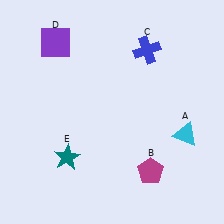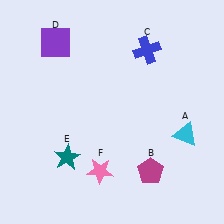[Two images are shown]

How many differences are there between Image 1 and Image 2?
There is 1 difference between the two images.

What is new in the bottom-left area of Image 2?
A pink star (F) was added in the bottom-left area of Image 2.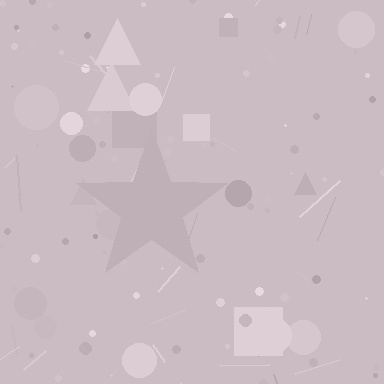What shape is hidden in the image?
A star is hidden in the image.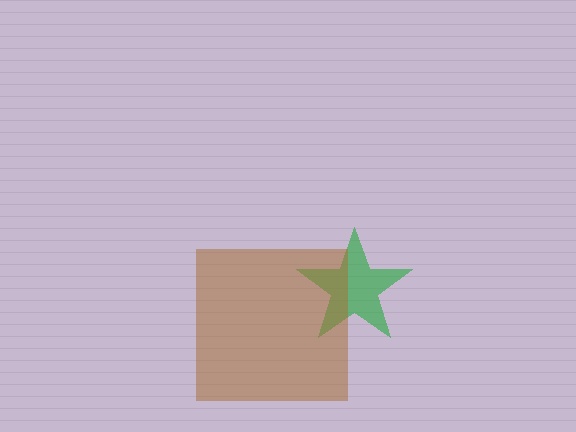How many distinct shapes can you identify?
There are 2 distinct shapes: a green star, a brown square.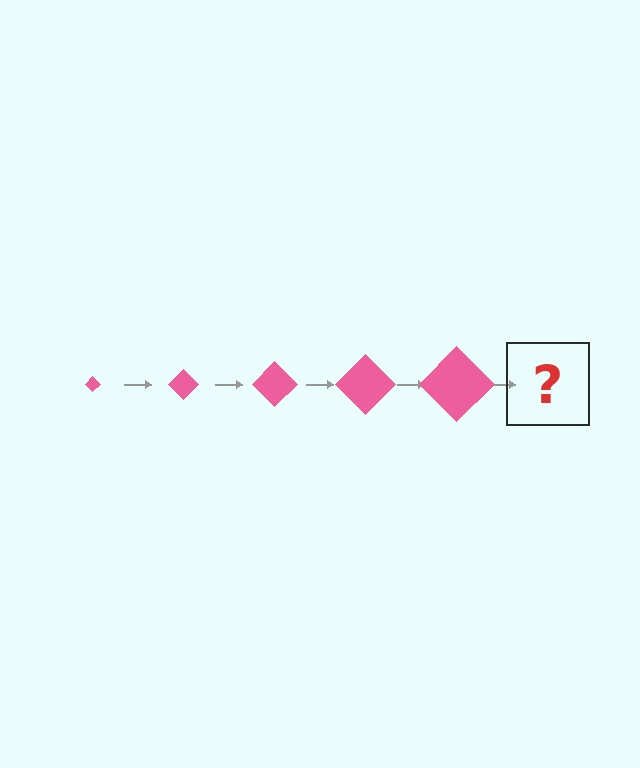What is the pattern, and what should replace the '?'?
The pattern is that the diamond gets progressively larger each step. The '?' should be a pink diamond, larger than the previous one.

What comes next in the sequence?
The next element should be a pink diamond, larger than the previous one.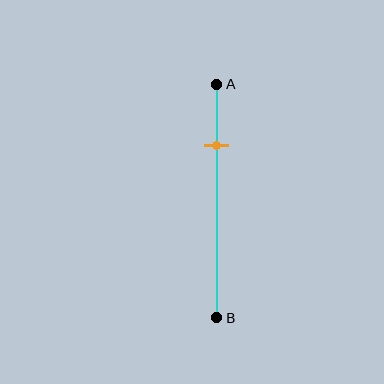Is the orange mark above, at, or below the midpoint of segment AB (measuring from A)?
The orange mark is above the midpoint of segment AB.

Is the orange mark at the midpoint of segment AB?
No, the mark is at about 25% from A, not at the 50% midpoint.